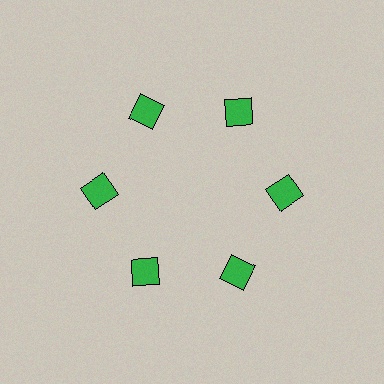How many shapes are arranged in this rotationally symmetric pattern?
There are 6 shapes, arranged in 6 groups of 1.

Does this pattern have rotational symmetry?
Yes, this pattern has 6-fold rotational symmetry. It looks the same after rotating 60 degrees around the center.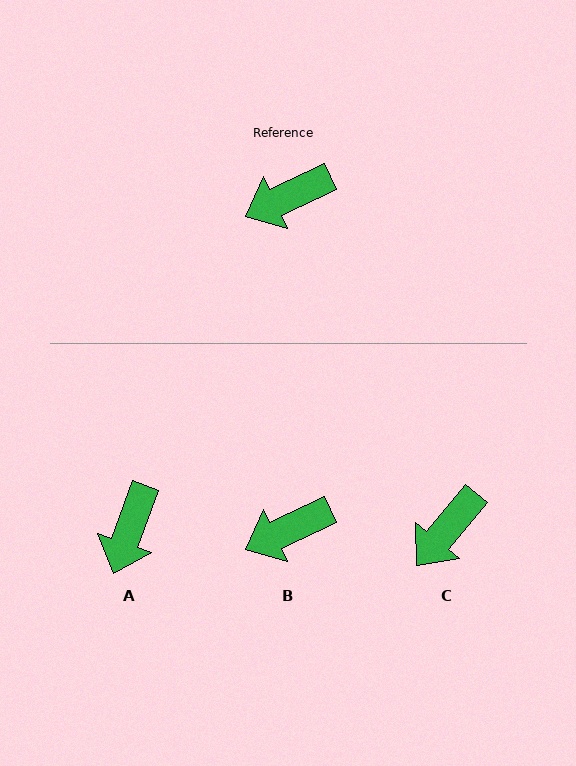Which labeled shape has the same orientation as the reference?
B.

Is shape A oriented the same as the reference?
No, it is off by about 45 degrees.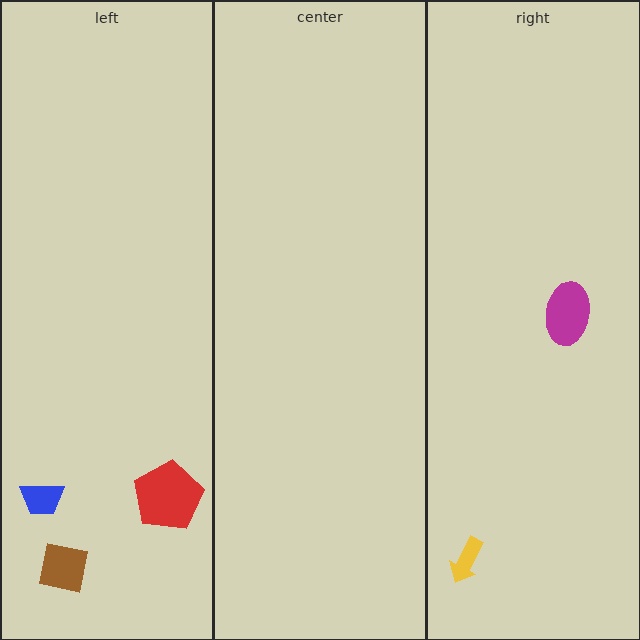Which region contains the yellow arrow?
The right region.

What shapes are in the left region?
The brown square, the blue trapezoid, the red pentagon.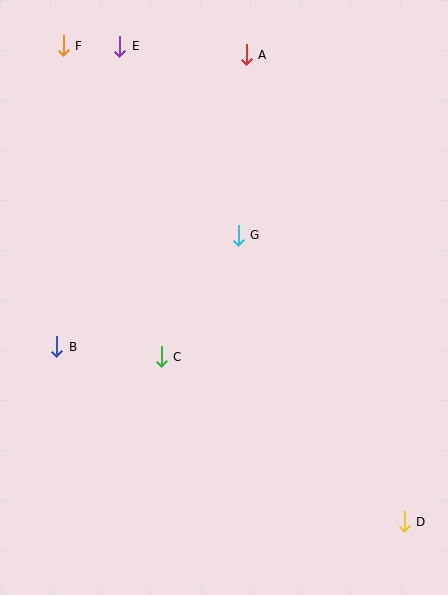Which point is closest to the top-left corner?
Point F is closest to the top-left corner.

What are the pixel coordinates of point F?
Point F is at (63, 46).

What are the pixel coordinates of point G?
Point G is at (238, 235).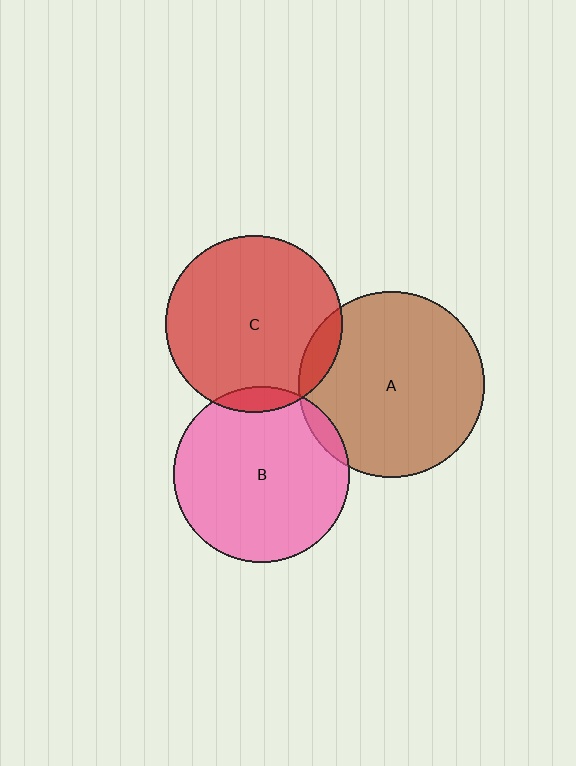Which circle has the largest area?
Circle A (brown).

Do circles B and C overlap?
Yes.